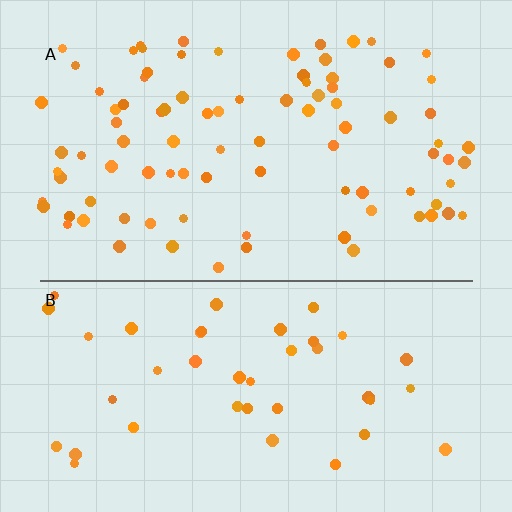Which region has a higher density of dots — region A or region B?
A (the top).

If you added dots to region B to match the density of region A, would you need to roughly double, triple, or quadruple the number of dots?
Approximately double.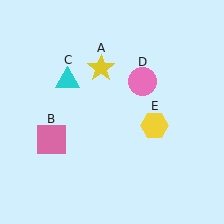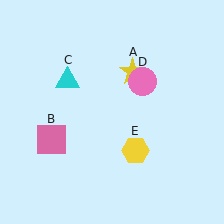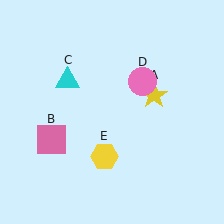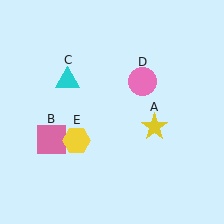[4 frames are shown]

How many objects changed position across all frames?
2 objects changed position: yellow star (object A), yellow hexagon (object E).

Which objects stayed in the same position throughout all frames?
Pink square (object B) and cyan triangle (object C) and pink circle (object D) remained stationary.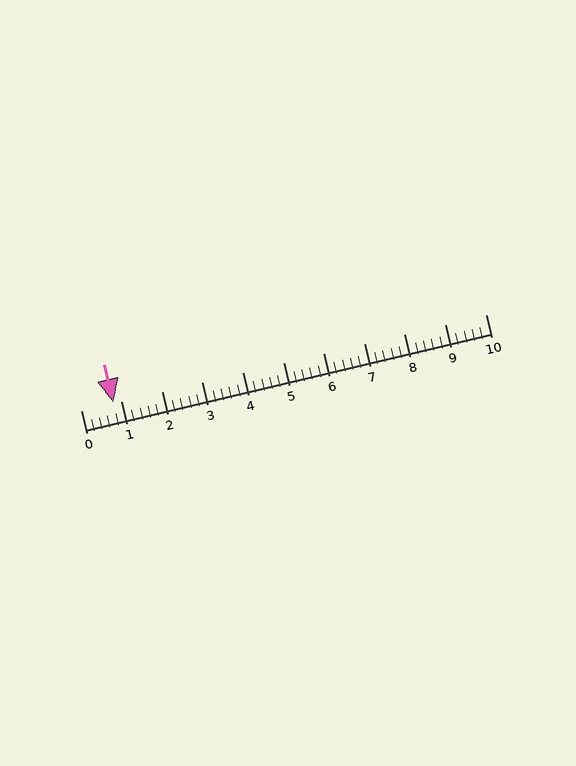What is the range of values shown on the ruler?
The ruler shows values from 0 to 10.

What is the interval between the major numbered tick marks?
The major tick marks are spaced 1 units apart.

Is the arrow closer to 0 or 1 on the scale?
The arrow is closer to 1.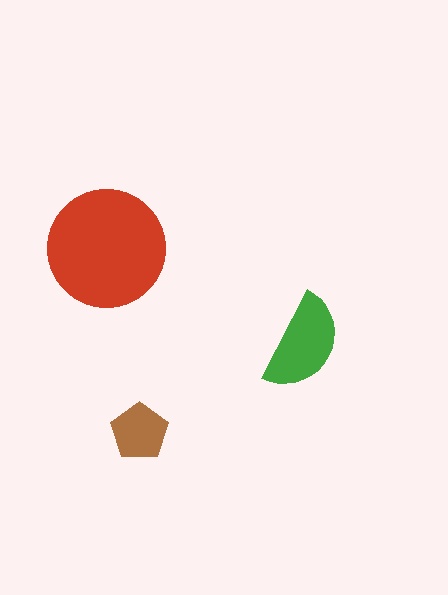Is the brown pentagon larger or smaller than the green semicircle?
Smaller.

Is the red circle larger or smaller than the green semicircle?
Larger.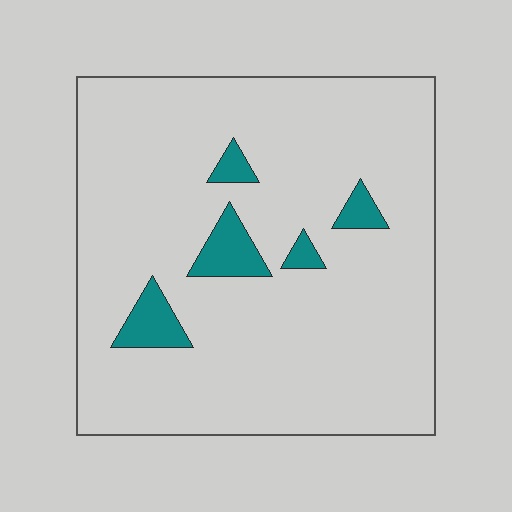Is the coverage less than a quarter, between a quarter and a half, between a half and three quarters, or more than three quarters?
Less than a quarter.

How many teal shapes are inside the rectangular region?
5.